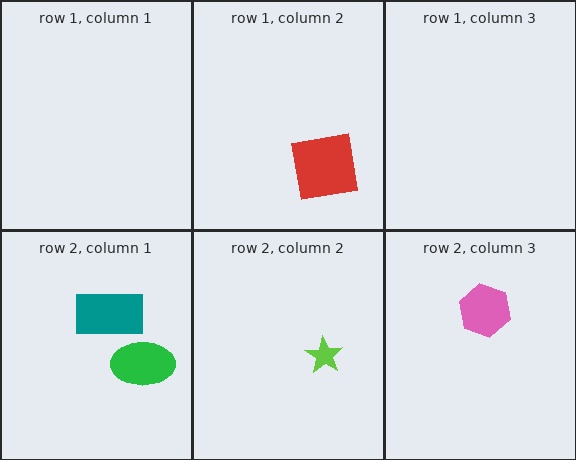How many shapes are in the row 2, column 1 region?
2.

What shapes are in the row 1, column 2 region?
The red square.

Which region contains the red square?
The row 1, column 2 region.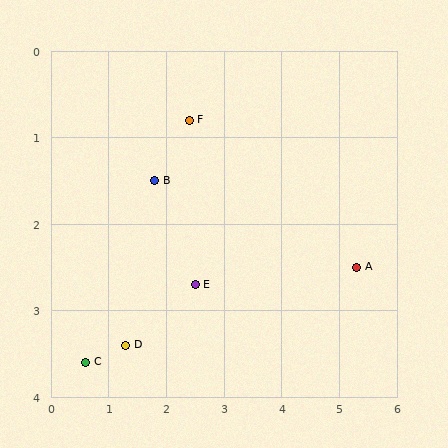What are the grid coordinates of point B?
Point B is at approximately (1.8, 1.5).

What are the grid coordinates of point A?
Point A is at approximately (5.3, 2.5).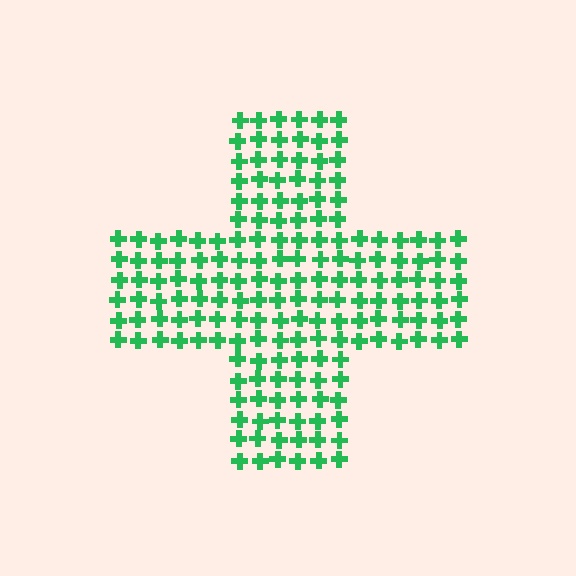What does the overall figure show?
The overall figure shows a cross.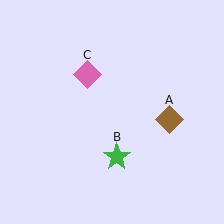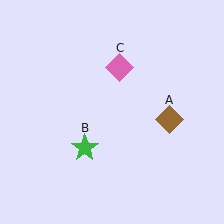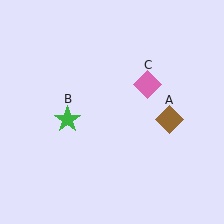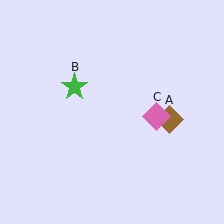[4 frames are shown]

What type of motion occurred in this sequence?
The green star (object B), pink diamond (object C) rotated clockwise around the center of the scene.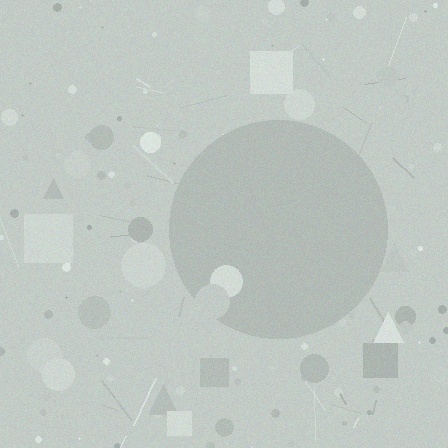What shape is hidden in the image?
A circle is hidden in the image.